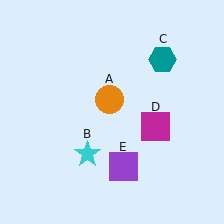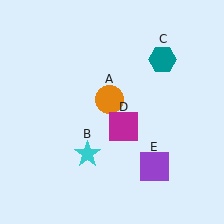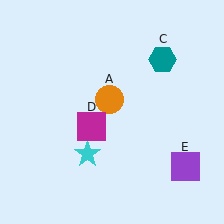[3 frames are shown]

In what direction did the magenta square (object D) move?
The magenta square (object D) moved left.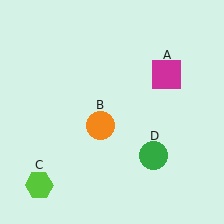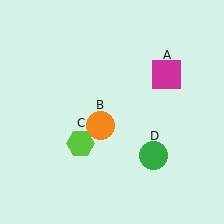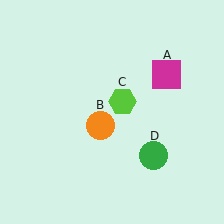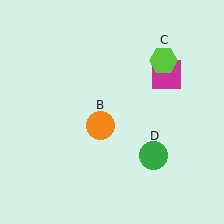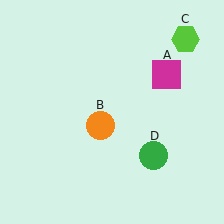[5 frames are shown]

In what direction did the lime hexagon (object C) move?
The lime hexagon (object C) moved up and to the right.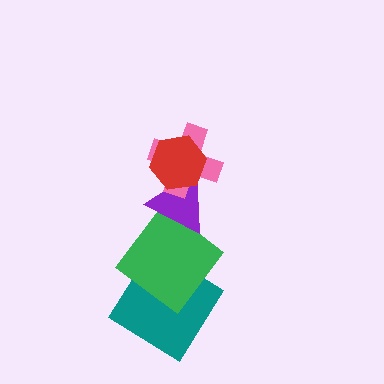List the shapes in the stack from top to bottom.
From top to bottom: the red hexagon, the pink cross, the purple triangle, the green diamond, the teal diamond.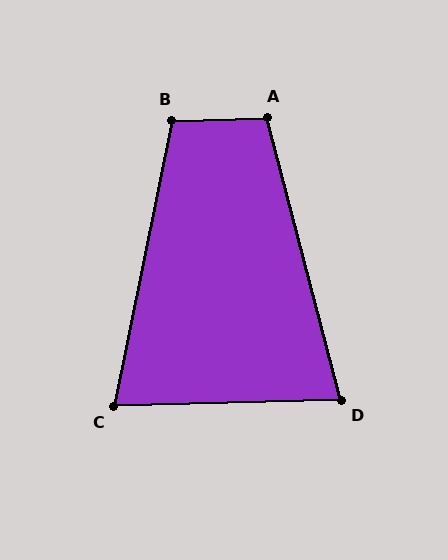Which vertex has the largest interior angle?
B, at approximately 103 degrees.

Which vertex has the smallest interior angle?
D, at approximately 77 degrees.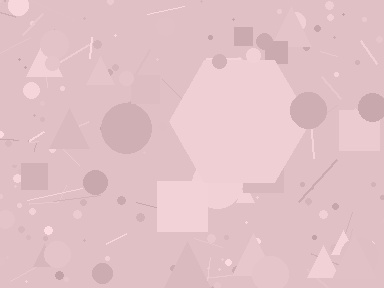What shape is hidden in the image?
A hexagon is hidden in the image.